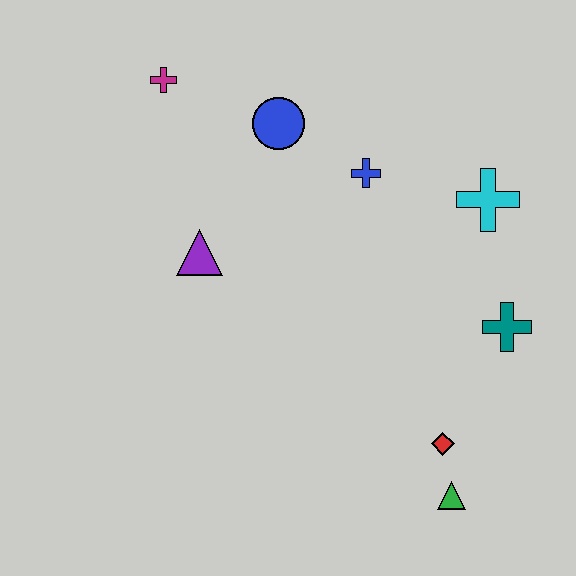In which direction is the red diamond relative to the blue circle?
The red diamond is below the blue circle.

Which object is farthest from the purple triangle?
The green triangle is farthest from the purple triangle.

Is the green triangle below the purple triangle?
Yes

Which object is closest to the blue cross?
The blue circle is closest to the blue cross.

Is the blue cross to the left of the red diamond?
Yes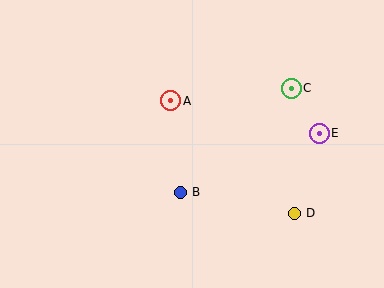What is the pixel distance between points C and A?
The distance between C and A is 121 pixels.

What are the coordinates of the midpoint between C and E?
The midpoint between C and E is at (305, 111).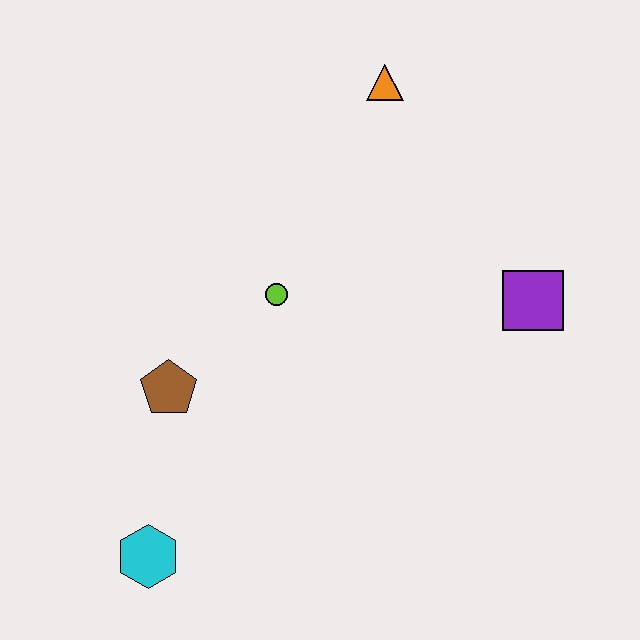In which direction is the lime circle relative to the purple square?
The lime circle is to the left of the purple square.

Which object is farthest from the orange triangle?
The cyan hexagon is farthest from the orange triangle.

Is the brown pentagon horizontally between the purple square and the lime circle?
No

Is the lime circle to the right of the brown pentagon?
Yes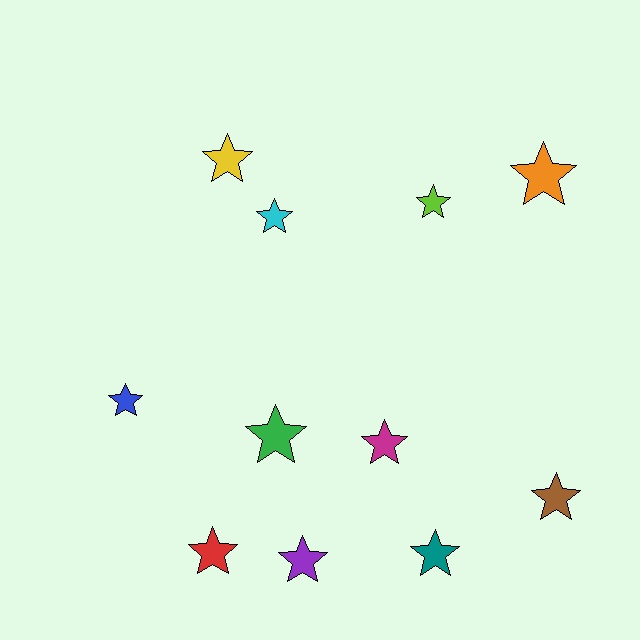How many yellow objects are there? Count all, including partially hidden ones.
There is 1 yellow object.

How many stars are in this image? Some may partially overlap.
There are 11 stars.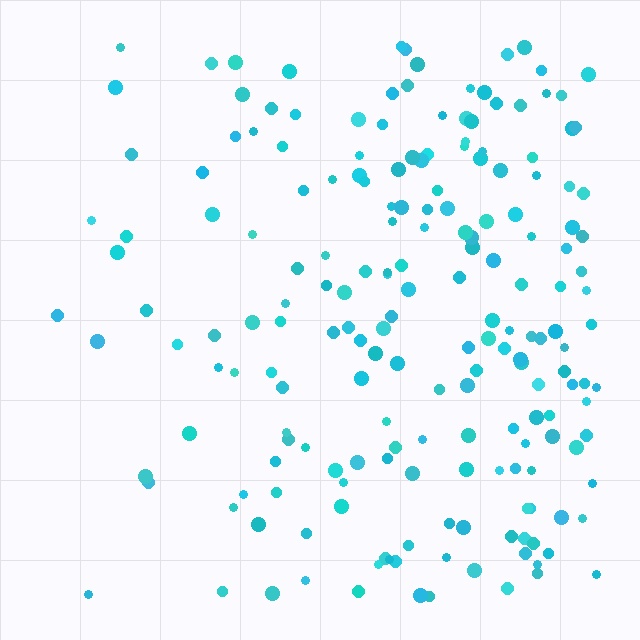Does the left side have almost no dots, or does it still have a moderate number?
Still a moderate number, just noticeably fewer than the right.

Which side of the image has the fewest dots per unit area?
The left.